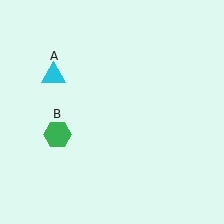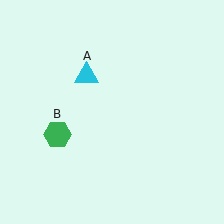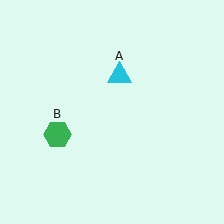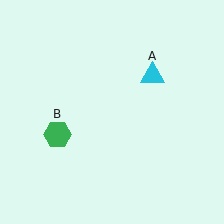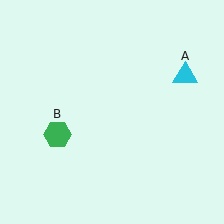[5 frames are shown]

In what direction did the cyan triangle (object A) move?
The cyan triangle (object A) moved right.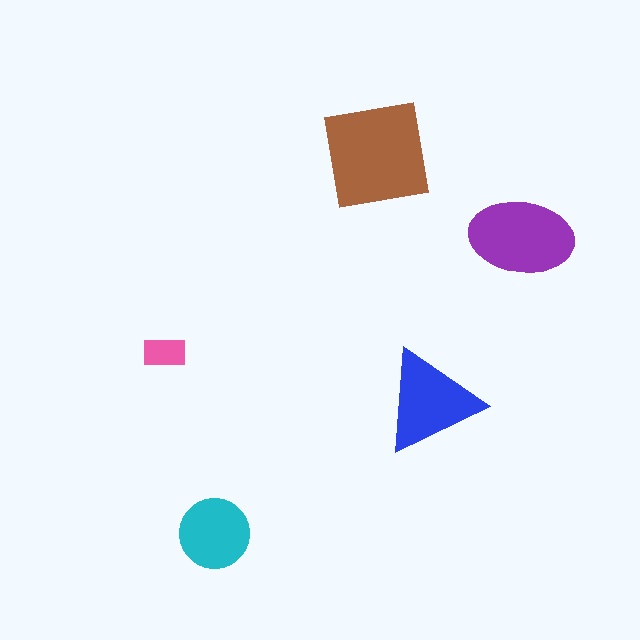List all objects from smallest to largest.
The pink rectangle, the cyan circle, the blue triangle, the purple ellipse, the brown square.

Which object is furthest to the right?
The purple ellipse is rightmost.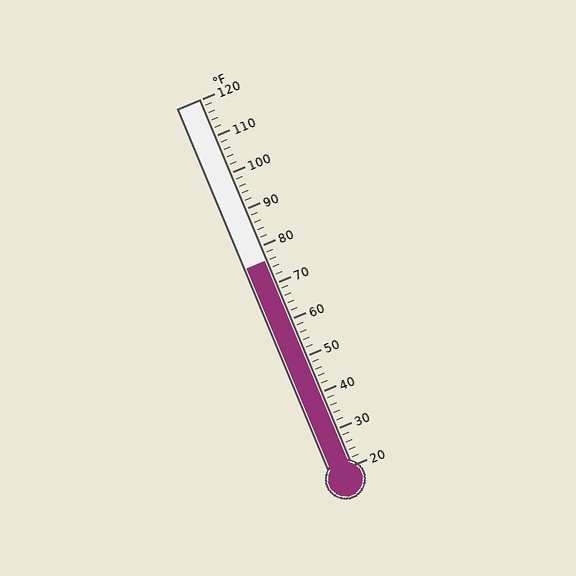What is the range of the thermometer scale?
The thermometer scale ranges from 20°F to 120°F.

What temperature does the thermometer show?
The thermometer shows approximately 76°F.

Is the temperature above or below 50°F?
The temperature is above 50°F.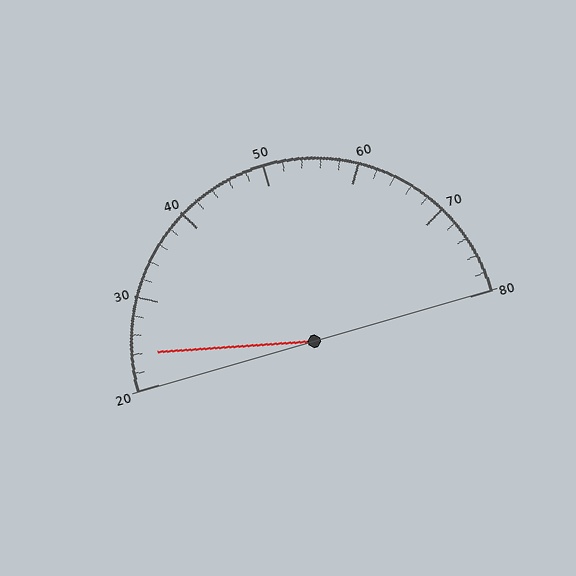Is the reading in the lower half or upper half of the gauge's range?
The reading is in the lower half of the range (20 to 80).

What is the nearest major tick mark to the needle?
The nearest major tick mark is 20.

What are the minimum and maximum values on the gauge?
The gauge ranges from 20 to 80.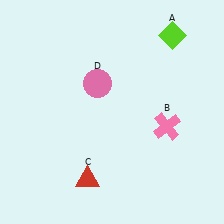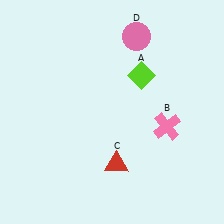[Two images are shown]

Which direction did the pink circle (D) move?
The pink circle (D) moved up.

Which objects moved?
The objects that moved are: the lime diamond (A), the red triangle (C), the pink circle (D).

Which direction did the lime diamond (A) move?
The lime diamond (A) moved down.